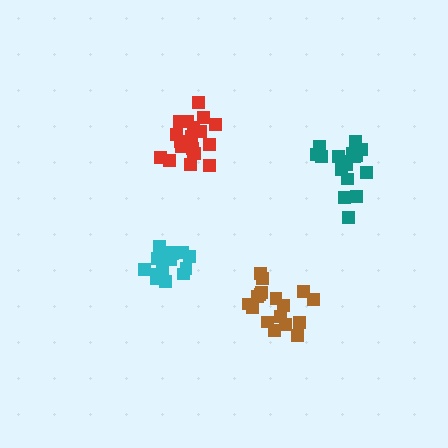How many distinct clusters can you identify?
There are 4 distinct clusters.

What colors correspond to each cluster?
The clusters are colored: red, teal, cyan, brown.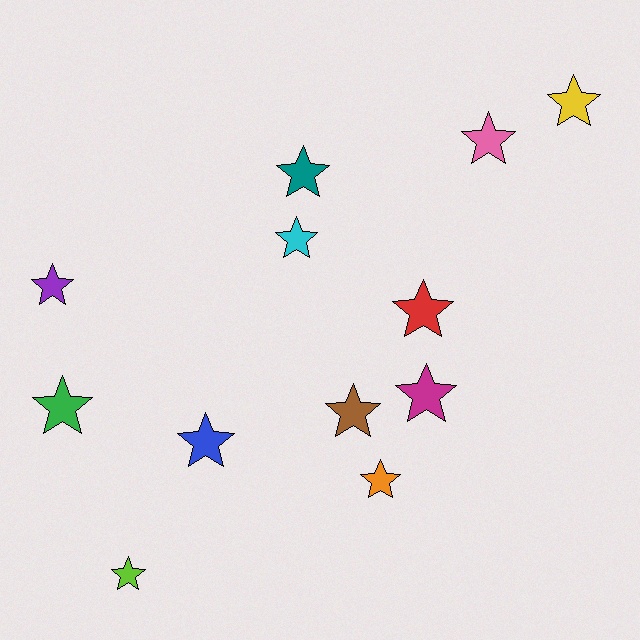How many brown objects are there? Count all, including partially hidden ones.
There is 1 brown object.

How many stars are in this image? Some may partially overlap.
There are 12 stars.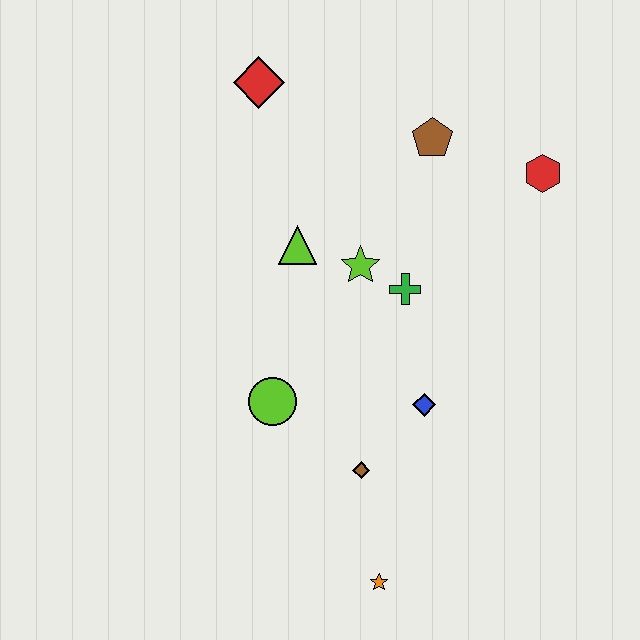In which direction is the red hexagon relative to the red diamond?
The red hexagon is to the right of the red diamond.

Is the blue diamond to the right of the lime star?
Yes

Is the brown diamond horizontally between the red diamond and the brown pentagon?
Yes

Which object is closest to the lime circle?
The brown diamond is closest to the lime circle.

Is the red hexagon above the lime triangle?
Yes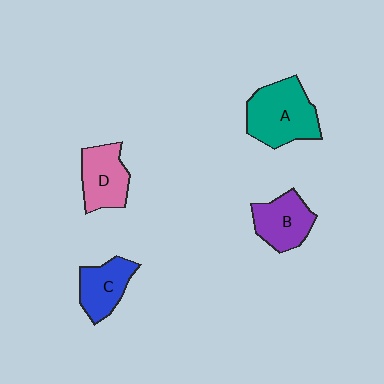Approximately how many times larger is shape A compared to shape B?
Approximately 1.4 times.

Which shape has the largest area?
Shape A (teal).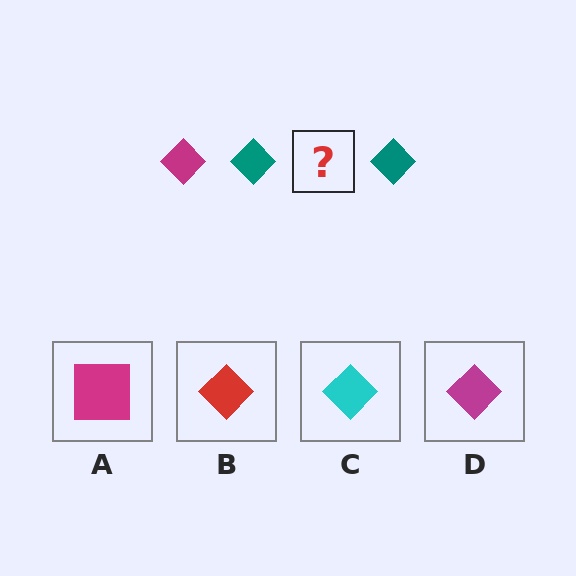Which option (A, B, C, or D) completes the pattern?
D.